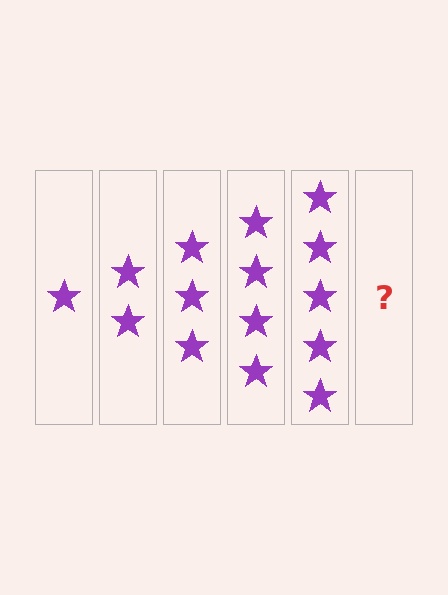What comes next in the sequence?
The next element should be 6 stars.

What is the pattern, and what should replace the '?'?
The pattern is that each step adds one more star. The '?' should be 6 stars.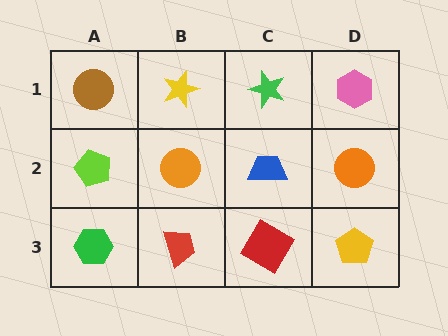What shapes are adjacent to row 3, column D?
An orange circle (row 2, column D), a red diamond (row 3, column C).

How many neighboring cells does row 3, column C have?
3.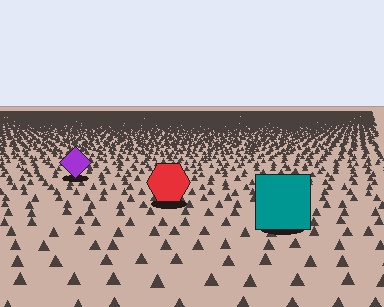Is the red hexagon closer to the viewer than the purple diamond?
Yes. The red hexagon is closer — you can tell from the texture gradient: the ground texture is coarser near it.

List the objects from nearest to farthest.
From nearest to farthest: the teal square, the red hexagon, the purple diamond.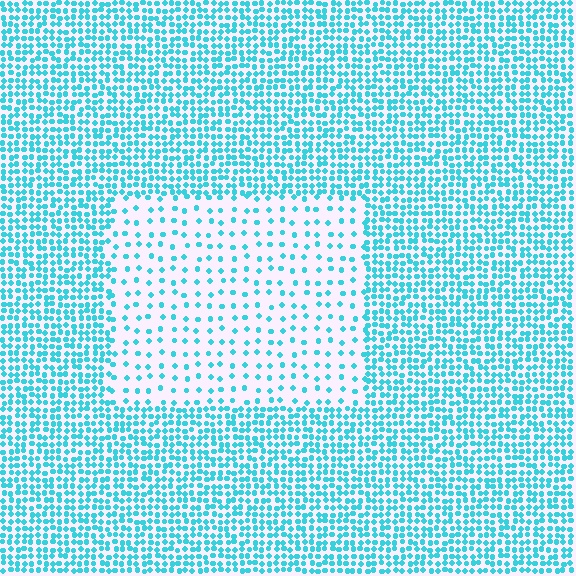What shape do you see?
I see a rectangle.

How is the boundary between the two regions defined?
The boundary is defined by a change in element density (approximately 2.9x ratio). All elements are the same color, size, and shape.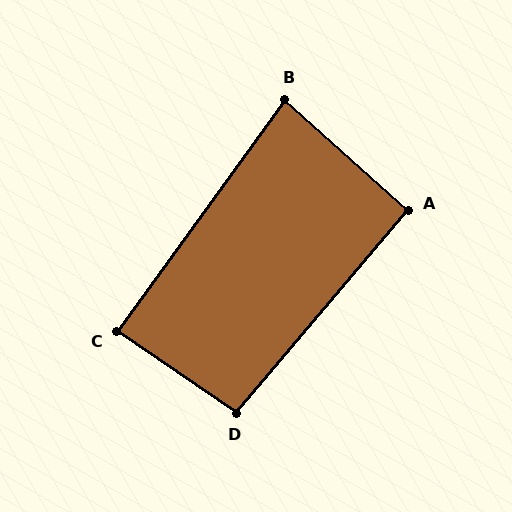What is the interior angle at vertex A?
Approximately 92 degrees (approximately right).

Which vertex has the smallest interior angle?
B, at approximately 84 degrees.